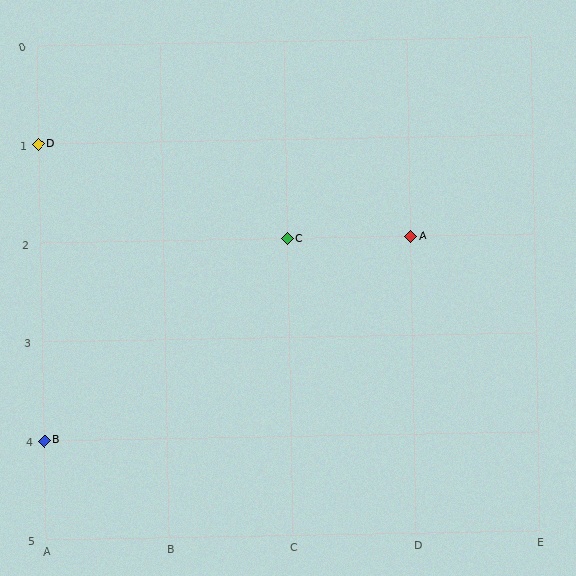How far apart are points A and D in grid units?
Points A and D are 3 columns and 1 row apart (about 3.2 grid units diagonally).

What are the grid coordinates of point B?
Point B is at grid coordinates (A, 4).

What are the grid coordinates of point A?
Point A is at grid coordinates (D, 2).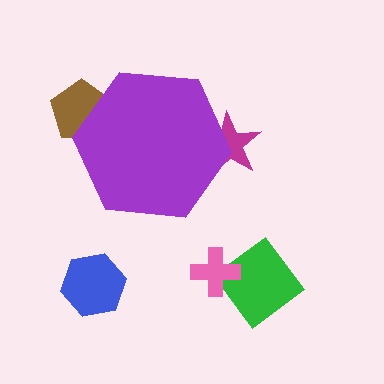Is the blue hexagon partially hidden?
No, the blue hexagon is fully visible.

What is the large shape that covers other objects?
A purple hexagon.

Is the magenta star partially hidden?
Yes, the magenta star is partially hidden behind the purple hexagon.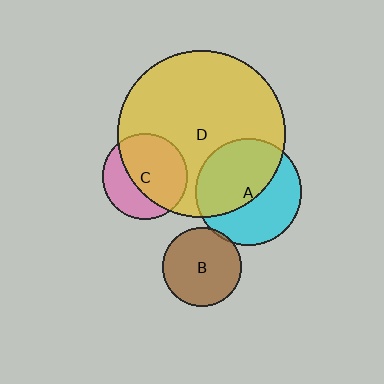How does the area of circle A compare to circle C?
Approximately 1.6 times.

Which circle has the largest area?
Circle D (yellow).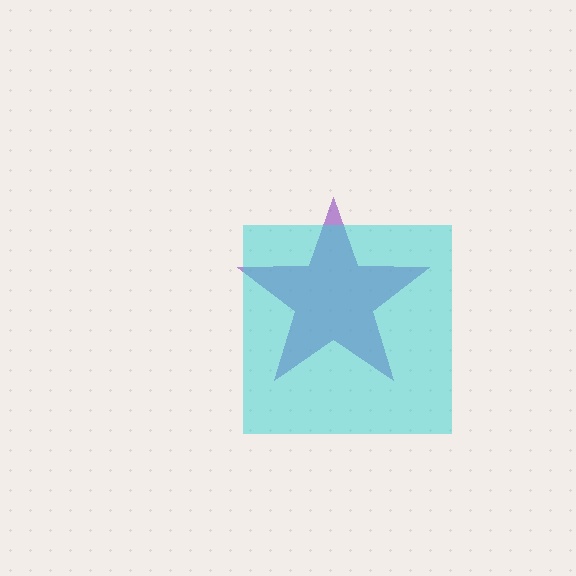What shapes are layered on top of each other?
The layered shapes are: a purple star, a cyan square.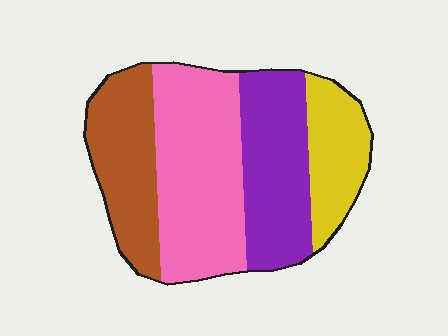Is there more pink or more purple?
Pink.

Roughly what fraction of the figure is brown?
Brown covers 22% of the figure.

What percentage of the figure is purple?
Purple covers 26% of the figure.